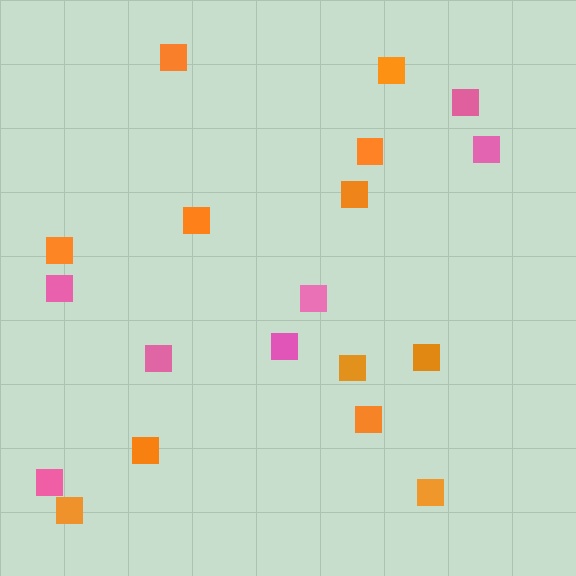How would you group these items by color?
There are 2 groups: one group of pink squares (7) and one group of orange squares (12).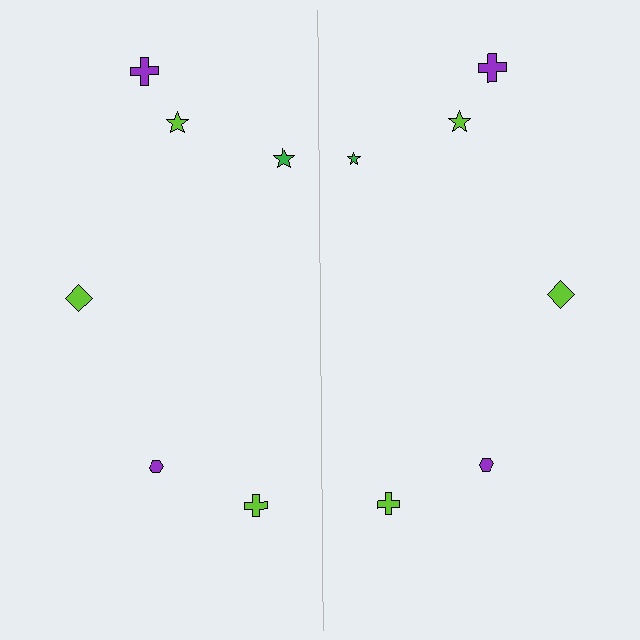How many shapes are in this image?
There are 12 shapes in this image.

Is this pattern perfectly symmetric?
No, the pattern is not perfectly symmetric. The green star on the right side has a different size than its mirror counterpart.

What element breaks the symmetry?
The green star on the right side has a different size than its mirror counterpart.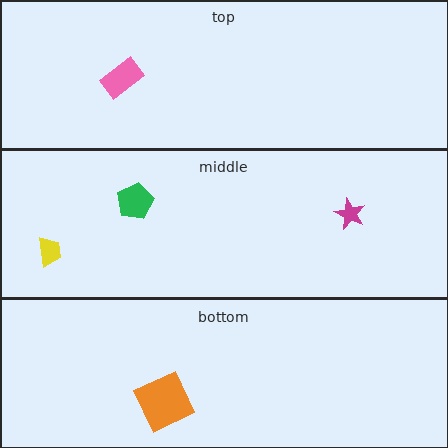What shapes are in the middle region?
The green pentagon, the yellow trapezoid, the magenta star.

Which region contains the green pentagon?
The middle region.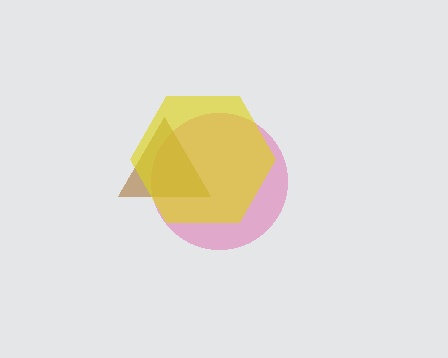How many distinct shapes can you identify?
There are 3 distinct shapes: a pink circle, a brown triangle, a yellow hexagon.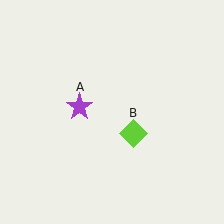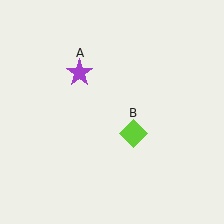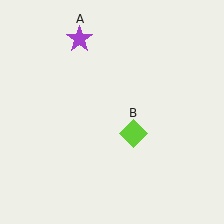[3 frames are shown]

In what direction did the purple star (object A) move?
The purple star (object A) moved up.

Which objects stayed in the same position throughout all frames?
Lime diamond (object B) remained stationary.